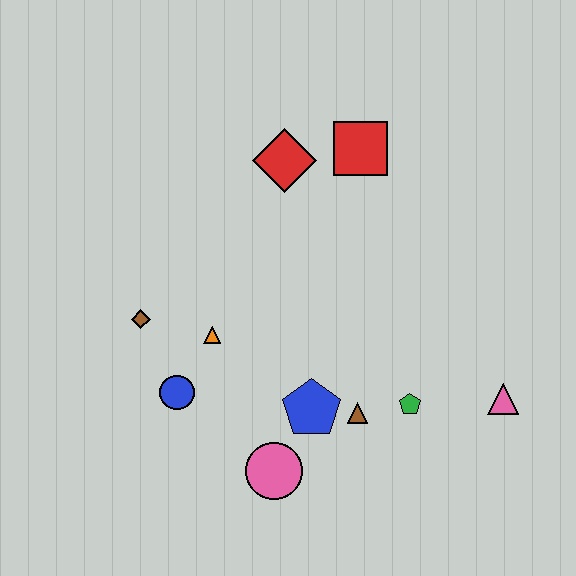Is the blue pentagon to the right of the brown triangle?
No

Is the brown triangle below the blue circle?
Yes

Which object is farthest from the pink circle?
The red square is farthest from the pink circle.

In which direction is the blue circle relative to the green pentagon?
The blue circle is to the left of the green pentagon.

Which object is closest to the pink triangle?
The green pentagon is closest to the pink triangle.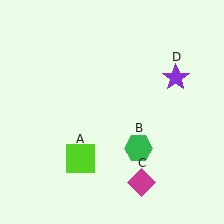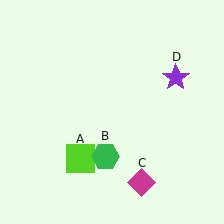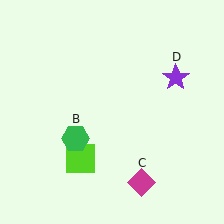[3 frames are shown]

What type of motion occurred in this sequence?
The green hexagon (object B) rotated clockwise around the center of the scene.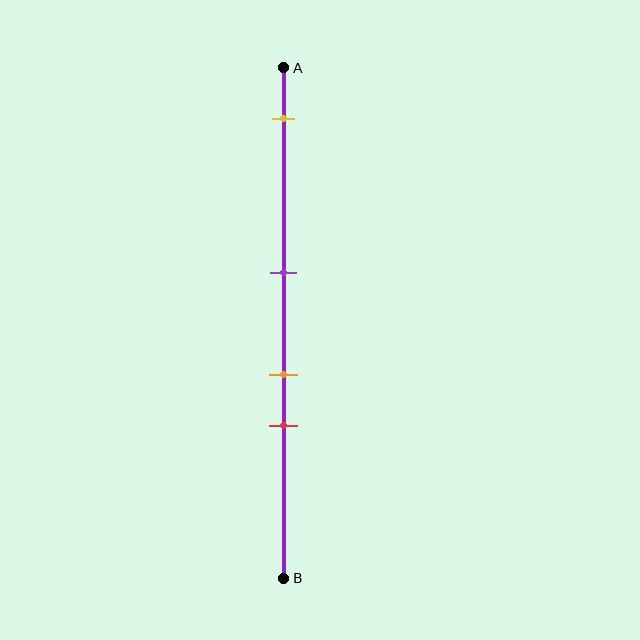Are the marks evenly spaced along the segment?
No, the marks are not evenly spaced.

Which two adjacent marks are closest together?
The orange and red marks are the closest adjacent pair.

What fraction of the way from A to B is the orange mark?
The orange mark is approximately 60% (0.6) of the way from A to B.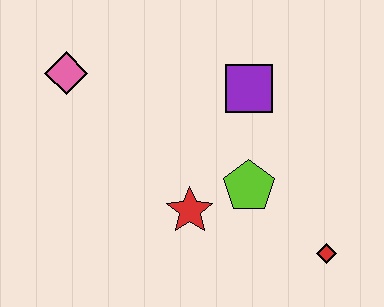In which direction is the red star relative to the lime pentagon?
The red star is to the left of the lime pentagon.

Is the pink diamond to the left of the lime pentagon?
Yes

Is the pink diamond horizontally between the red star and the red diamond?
No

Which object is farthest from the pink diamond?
The red diamond is farthest from the pink diamond.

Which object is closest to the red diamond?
The lime pentagon is closest to the red diamond.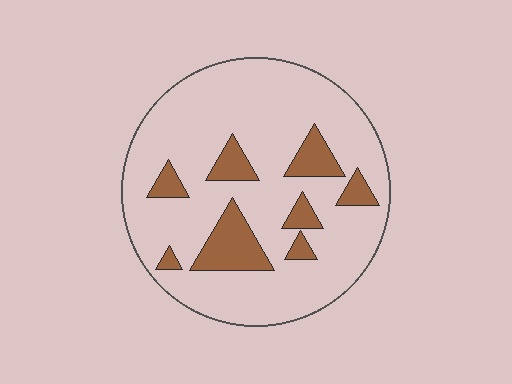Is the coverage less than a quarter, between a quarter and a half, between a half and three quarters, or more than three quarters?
Less than a quarter.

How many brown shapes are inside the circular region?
8.